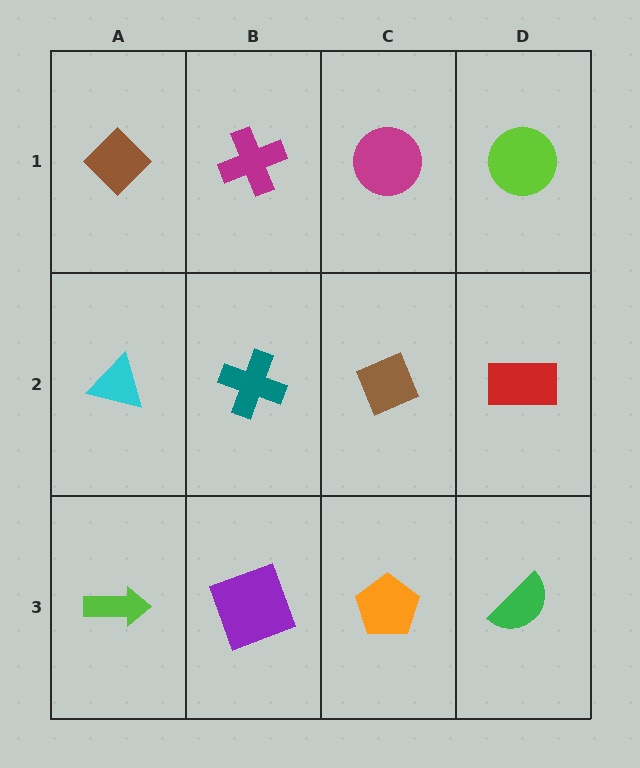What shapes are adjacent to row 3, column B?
A teal cross (row 2, column B), a lime arrow (row 3, column A), an orange pentagon (row 3, column C).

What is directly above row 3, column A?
A cyan triangle.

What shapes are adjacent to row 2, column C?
A magenta circle (row 1, column C), an orange pentagon (row 3, column C), a teal cross (row 2, column B), a red rectangle (row 2, column D).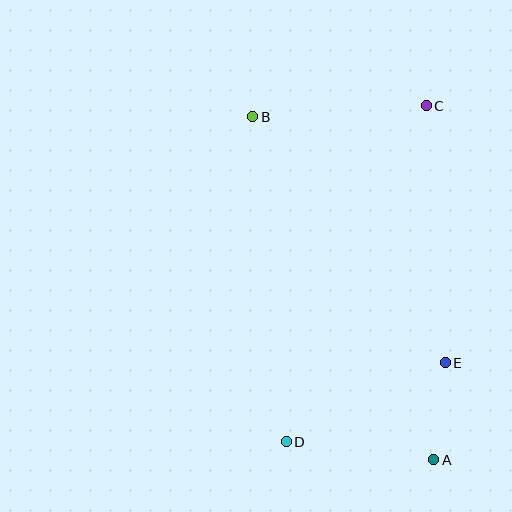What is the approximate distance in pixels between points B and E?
The distance between B and E is approximately 312 pixels.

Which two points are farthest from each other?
Points A and B are farthest from each other.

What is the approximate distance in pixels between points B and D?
The distance between B and D is approximately 326 pixels.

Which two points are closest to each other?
Points A and E are closest to each other.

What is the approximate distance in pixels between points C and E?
The distance between C and E is approximately 258 pixels.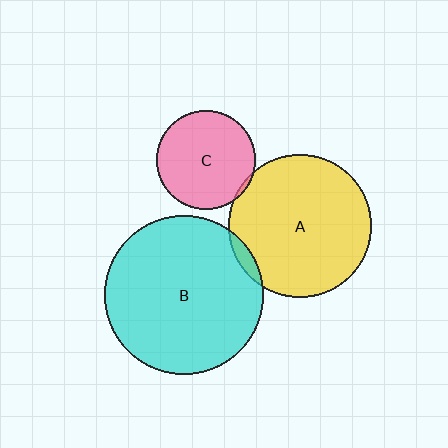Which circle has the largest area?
Circle B (cyan).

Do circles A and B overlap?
Yes.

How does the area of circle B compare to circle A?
Approximately 1.2 times.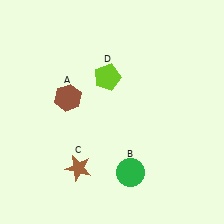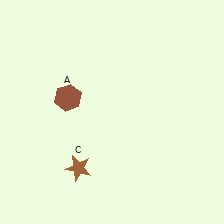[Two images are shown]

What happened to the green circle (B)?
The green circle (B) was removed in Image 2. It was in the bottom-right area of Image 1.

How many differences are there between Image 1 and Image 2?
There are 2 differences between the two images.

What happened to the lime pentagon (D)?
The lime pentagon (D) was removed in Image 2. It was in the top-left area of Image 1.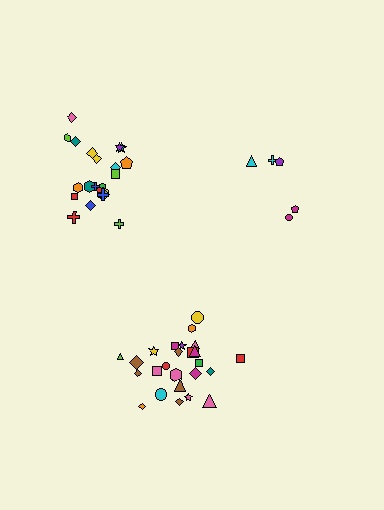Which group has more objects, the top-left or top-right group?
The top-left group.